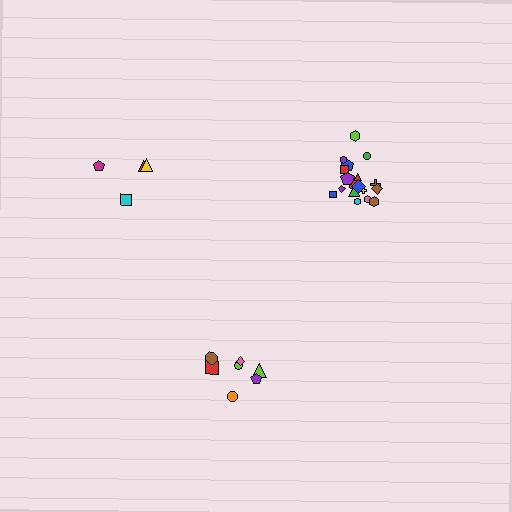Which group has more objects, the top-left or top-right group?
The top-right group.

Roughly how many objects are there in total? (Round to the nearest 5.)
Roughly 30 objects in total.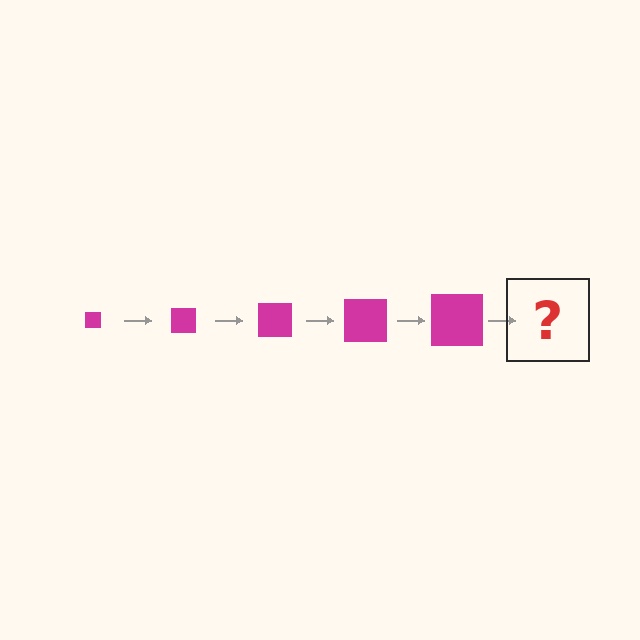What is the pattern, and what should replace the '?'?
The pattern is that the square gets progressively larger each step. The '?' should be a magenta square, larger than the previous one.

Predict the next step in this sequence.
The next step is a magenta square, larger than the previous one.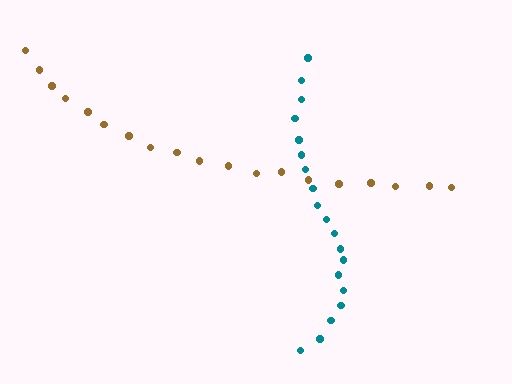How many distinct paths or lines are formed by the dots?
There are 2 distinct paths.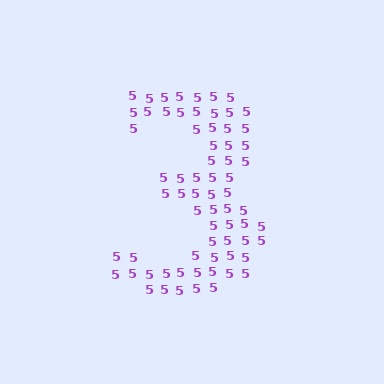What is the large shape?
The large shape is the digit 3.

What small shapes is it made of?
It is made of small digit 5's.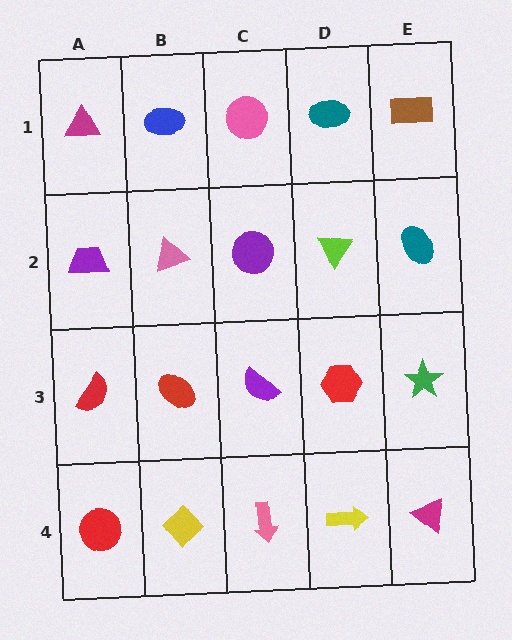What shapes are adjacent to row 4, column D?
A red hexagon (row 3, column D), a pink arrow (row 4, column C), a magenta triangle (row 4, column E).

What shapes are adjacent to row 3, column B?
A pink triangle (row 2, column B), a yellow diamond (row 4, column B), a red semicircle (row 3, column A), a purple semicircle (row 3, column C).